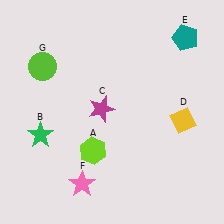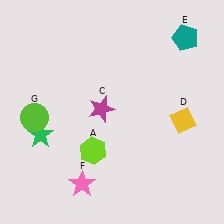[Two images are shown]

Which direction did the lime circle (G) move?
The lime circle (G) moved down.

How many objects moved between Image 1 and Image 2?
1 object moved between the two images.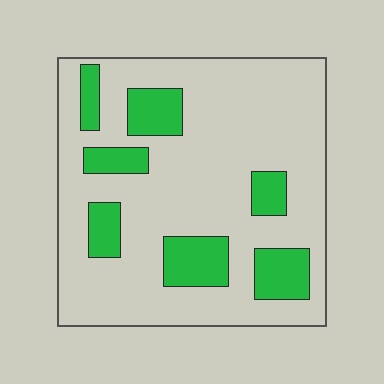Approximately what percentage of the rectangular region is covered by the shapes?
Approximately 20%.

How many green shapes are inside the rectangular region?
7.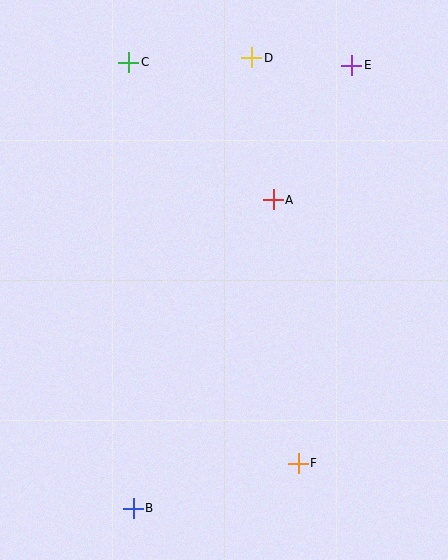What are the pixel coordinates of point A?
Point A is at (273, 200).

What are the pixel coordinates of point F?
Point F is at (298, 463).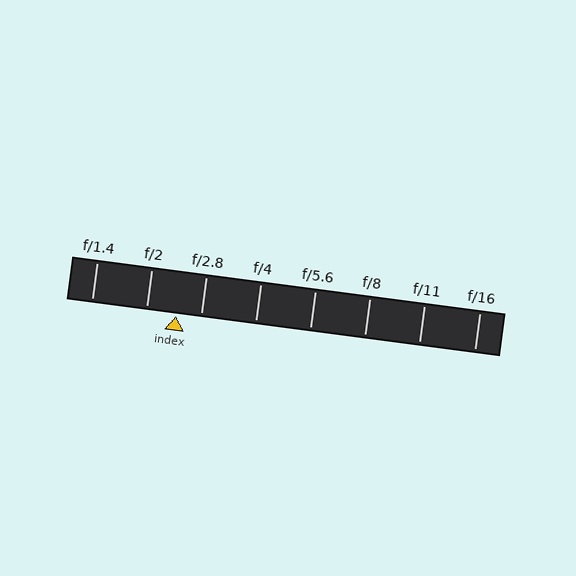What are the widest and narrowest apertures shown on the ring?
The widest aperture shown is f/1.4 and the narrowest is f/16.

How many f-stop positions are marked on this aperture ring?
There are 8 f-stop positions marked.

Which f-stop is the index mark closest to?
The index mark is closest to f/2.8.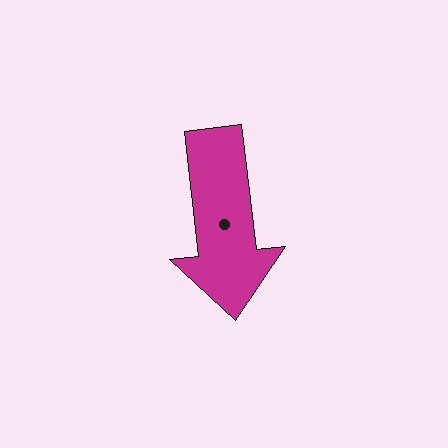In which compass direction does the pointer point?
South.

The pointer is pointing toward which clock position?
Roughly 6 o'clock.